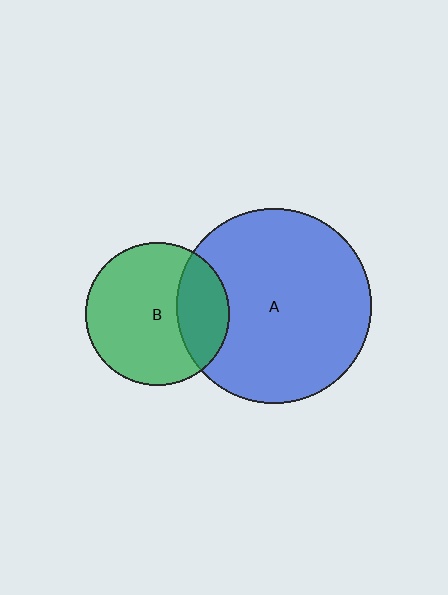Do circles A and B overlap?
Yes.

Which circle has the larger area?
Circle A (blue).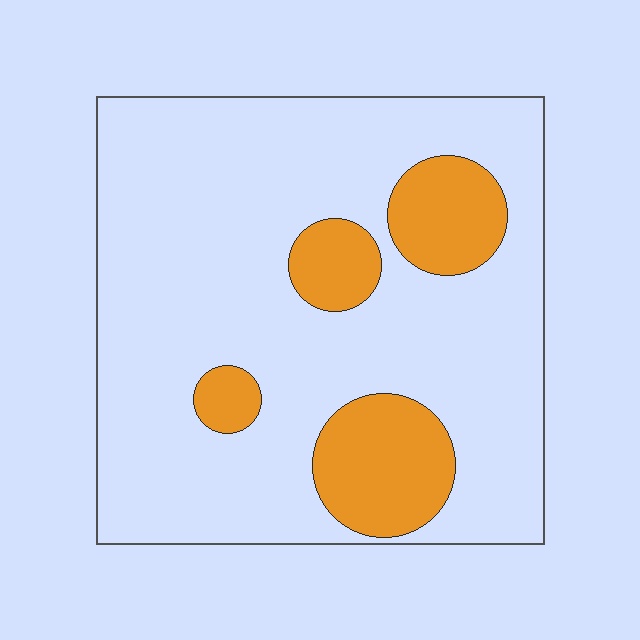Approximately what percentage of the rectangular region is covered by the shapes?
Approximately 20%.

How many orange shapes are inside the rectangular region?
4.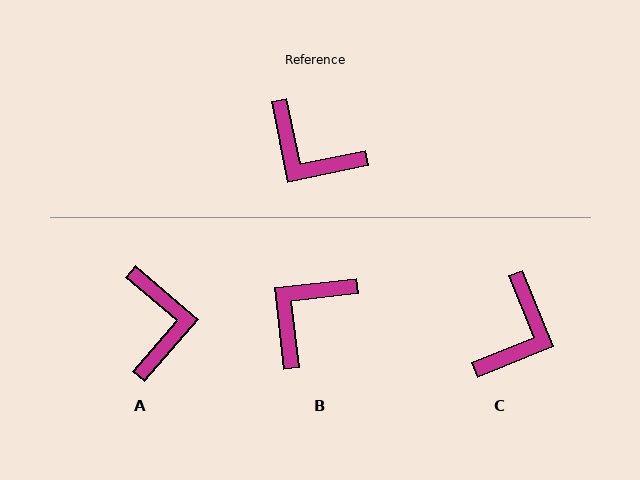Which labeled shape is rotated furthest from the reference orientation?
A, about 128 degrees away.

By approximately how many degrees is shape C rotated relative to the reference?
Approximately 100 degrees counter-clockwise.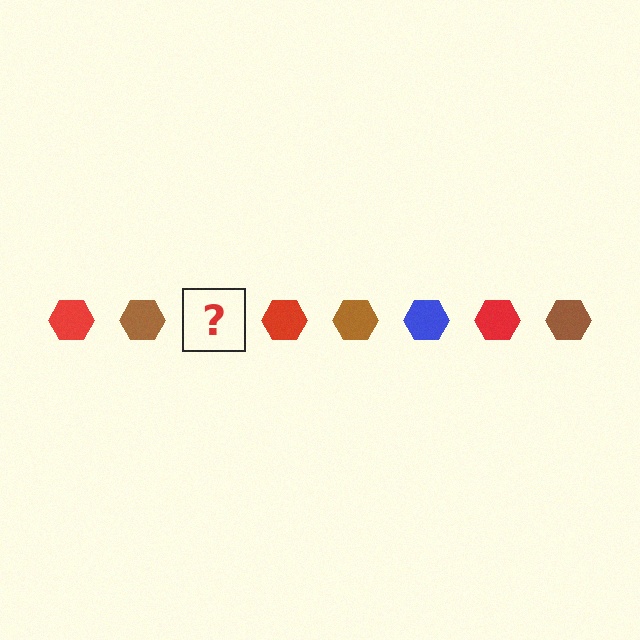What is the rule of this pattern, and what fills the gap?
The rule is that the pattern cycles through red, brown, blue hexagons. The gap should be filled with a blue hexagon.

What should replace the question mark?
The question mark should be replaced with a blue hexagon.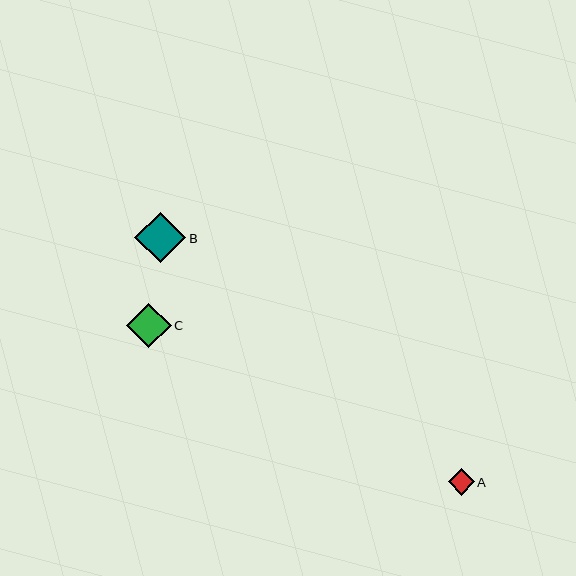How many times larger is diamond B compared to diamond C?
Diamond B is approximately 1.1 times the size of diamond C.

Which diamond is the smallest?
Diamond A is the smallest with a size of approximately 26 pixels.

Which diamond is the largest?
Diamond B is the largest with a size of approximately 51 pixels.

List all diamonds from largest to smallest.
From largest to smallest: B, C, A.